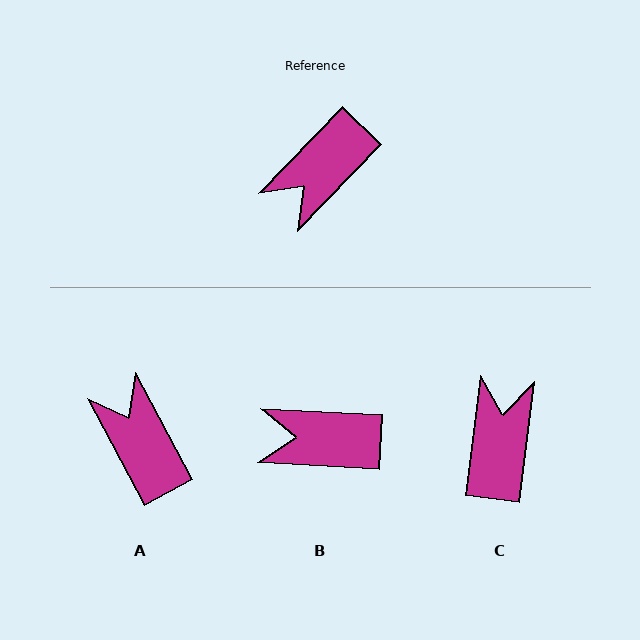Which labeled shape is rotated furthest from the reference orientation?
C, about 143 degrees away.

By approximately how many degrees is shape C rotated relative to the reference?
Approximately 143 degrees clockwise.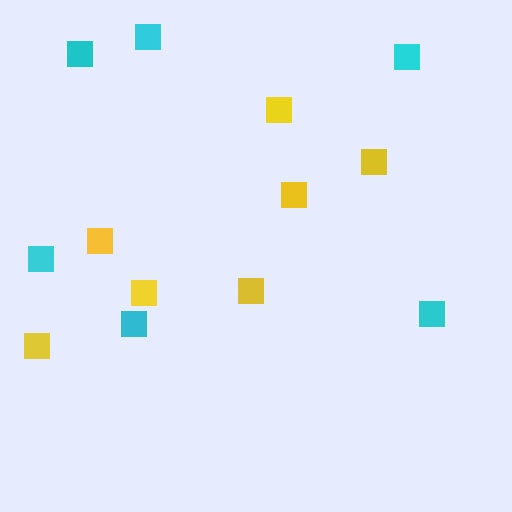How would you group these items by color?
There are 2 groups: one group of cyan squares (6) and one group of yellow squares (7).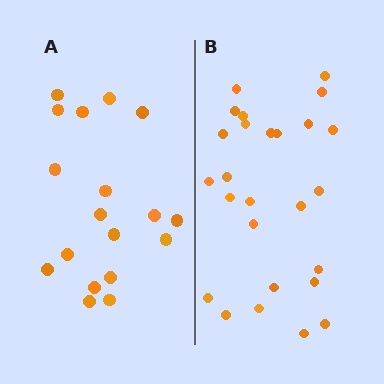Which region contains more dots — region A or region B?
Region B (the right region) has more dots.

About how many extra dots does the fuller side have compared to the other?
Region B has roughly 8 or so more dots than region A.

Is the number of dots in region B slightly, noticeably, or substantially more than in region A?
Region B has noticeably more, but not dramatically so. The ratio is roughly 1.4 to 1.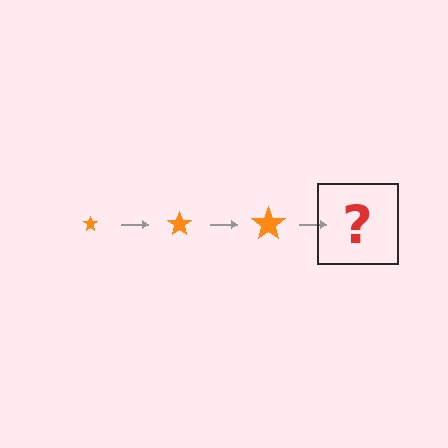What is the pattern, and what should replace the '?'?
The pattern is that the star gets progressively larger each step. The '?' should be an orange star, larger than the previous one.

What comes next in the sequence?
The next element should be an orange star, larger than the previous one.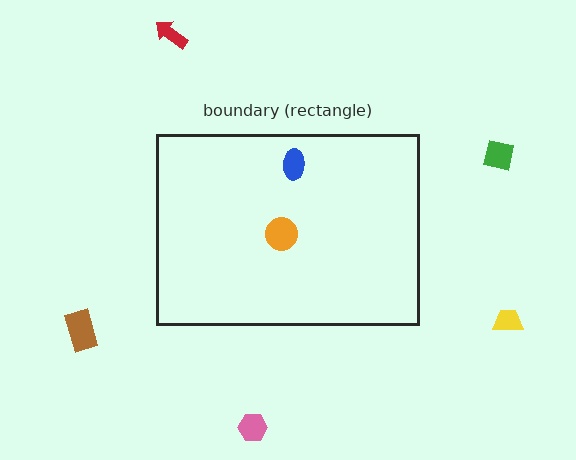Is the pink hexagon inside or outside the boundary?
Outside.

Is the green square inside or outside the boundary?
Outside.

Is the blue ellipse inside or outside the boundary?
Inside.